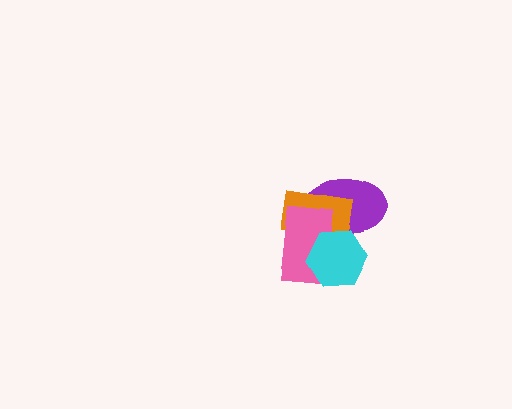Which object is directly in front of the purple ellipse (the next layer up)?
The orange rectangle is directly in front of the purple ellipse.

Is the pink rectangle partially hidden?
Yes, it is partially covered by another shape.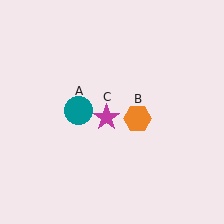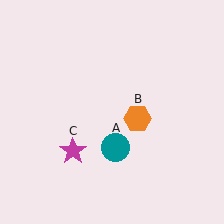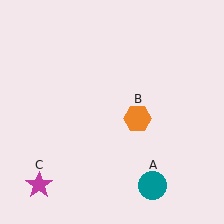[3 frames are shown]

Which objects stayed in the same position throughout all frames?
Orange hexagon (object B) remained stationary.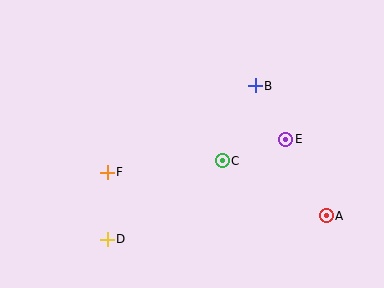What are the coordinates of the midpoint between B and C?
The midpoint between B and C is at (239, 123).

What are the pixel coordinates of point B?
Point B is at (255, 86).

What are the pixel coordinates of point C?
Point C is at (222, 161).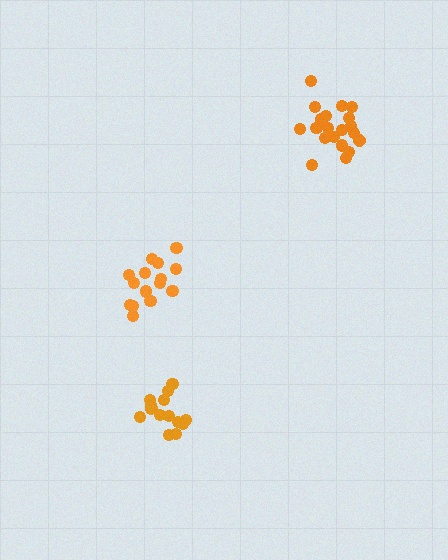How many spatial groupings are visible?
There are 3 spatial groupings.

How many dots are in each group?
Group 1: 20 dots, Group 2: 15 dots, Group 3: 16 dots (51 total).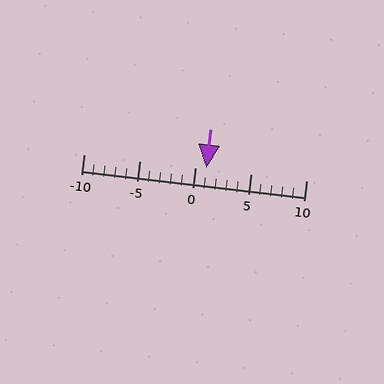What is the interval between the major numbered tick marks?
The major tick marks are spaced 5 units apart.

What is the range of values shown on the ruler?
The ruler shows values from -10 to 10.